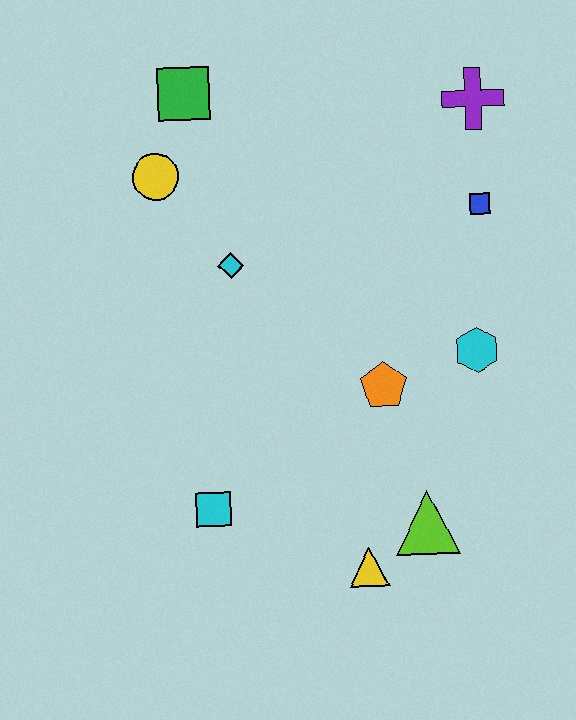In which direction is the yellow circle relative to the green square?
The yellow circle is below the green square.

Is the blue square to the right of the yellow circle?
Yes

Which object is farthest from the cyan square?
The purple cross is farthest from the cyan square.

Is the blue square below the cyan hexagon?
No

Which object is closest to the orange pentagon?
The cyan hexagon is closest to the orange pentagon.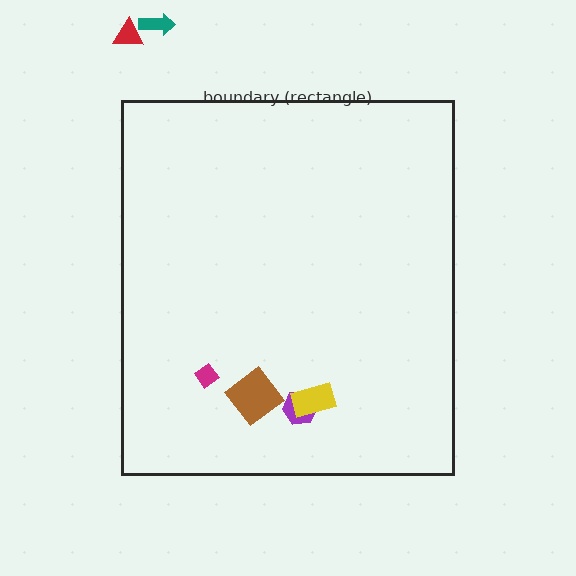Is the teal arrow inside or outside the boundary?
Outside.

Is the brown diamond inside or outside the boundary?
Inside.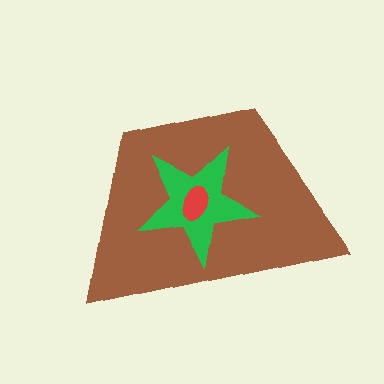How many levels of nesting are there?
3.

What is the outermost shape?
The brown trapezoid.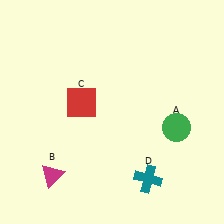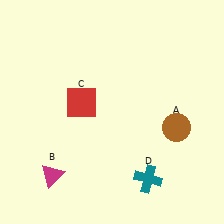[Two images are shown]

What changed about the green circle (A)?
In Image 1, A is green. In Image 2, it changed to brown.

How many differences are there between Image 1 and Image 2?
There is 1 difference between the two images.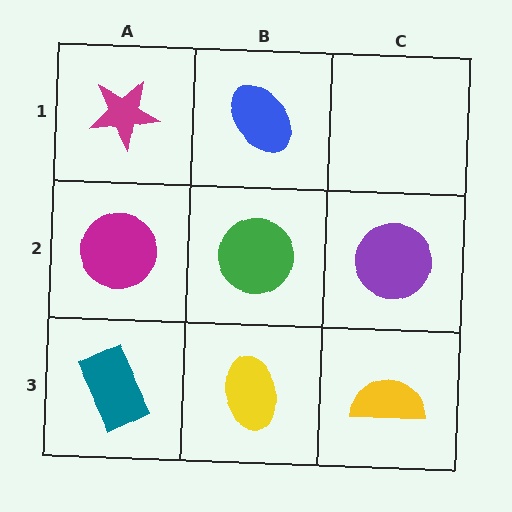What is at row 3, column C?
A yellow semicircle.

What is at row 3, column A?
A teal rectangle.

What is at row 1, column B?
A blue ellipse.